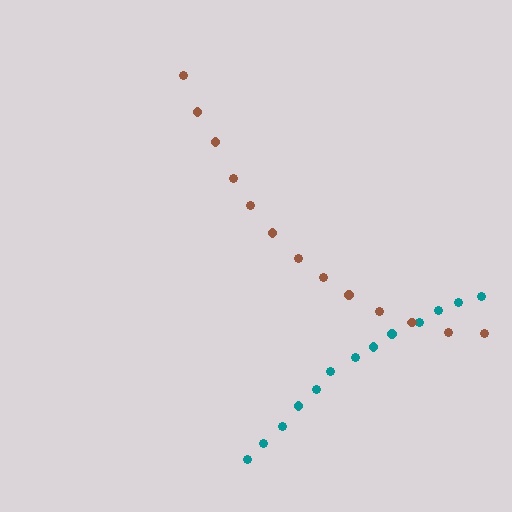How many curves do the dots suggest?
There are 2 distinct paths.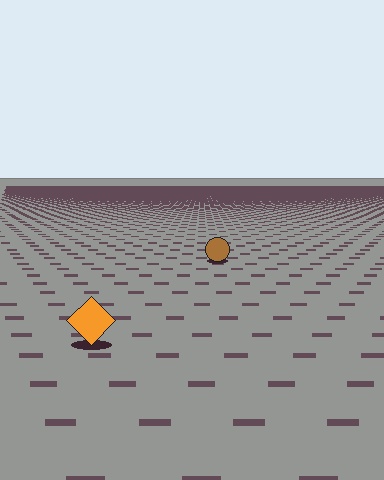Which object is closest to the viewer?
The orange diamond is closest. The texture marks near it are larger and more spread out.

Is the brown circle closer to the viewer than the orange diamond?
No. The orange diamond is closer — you can tell from the texture gradient: the ground texture is coarser near it.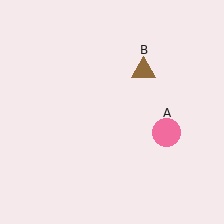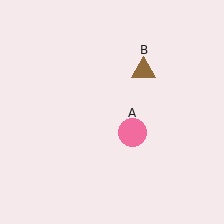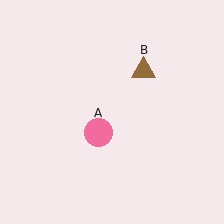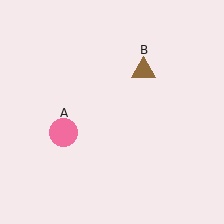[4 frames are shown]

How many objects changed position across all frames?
1 object changed position: pink circle (object A).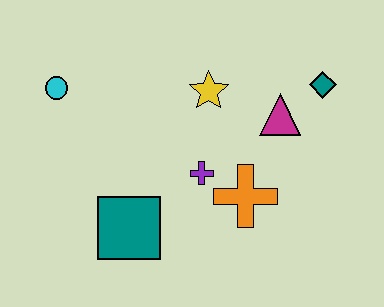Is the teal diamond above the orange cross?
Yes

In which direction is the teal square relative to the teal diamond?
The teal square is to the left of the teal diamond.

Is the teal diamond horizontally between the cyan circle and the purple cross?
No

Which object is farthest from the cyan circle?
The teal diamond is farthest from the cyan circle.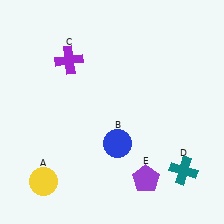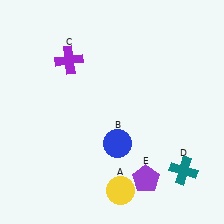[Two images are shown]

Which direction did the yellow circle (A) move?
The yellow circle (A) moved right.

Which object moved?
The yellow circle (A) moved right.